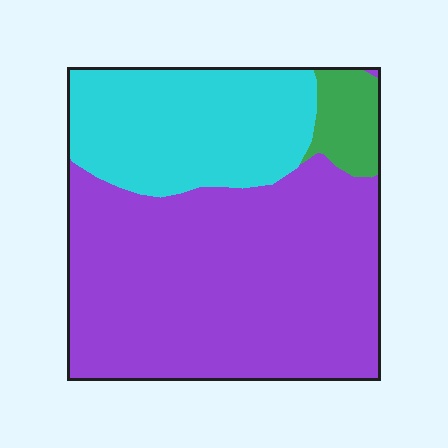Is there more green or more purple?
Purple.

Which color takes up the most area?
Purple, at roughly 65%.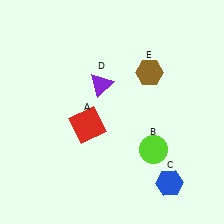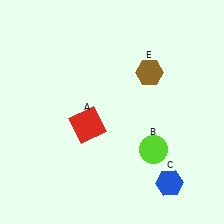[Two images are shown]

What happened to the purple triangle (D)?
The purple triangle (D) was removed in Image 2. It was in the top-left area of Image 1.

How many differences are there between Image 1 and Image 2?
There is 1 difference between the two images.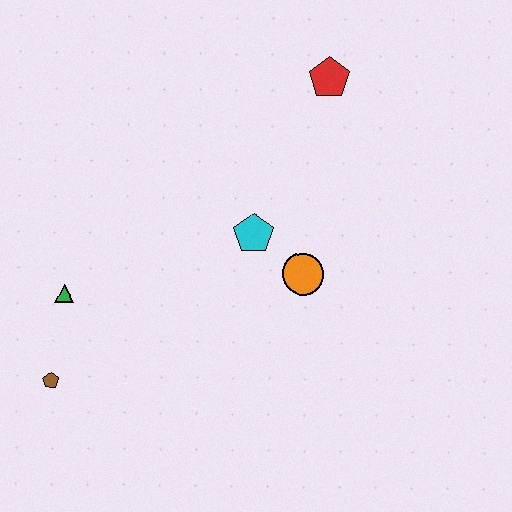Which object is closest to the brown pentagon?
The green triangle is closest to the brown pentagon.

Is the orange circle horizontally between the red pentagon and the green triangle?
Yes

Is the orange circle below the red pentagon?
Yes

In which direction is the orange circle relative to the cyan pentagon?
The orange circle is to the right of the cyan pentagon.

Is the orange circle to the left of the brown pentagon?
No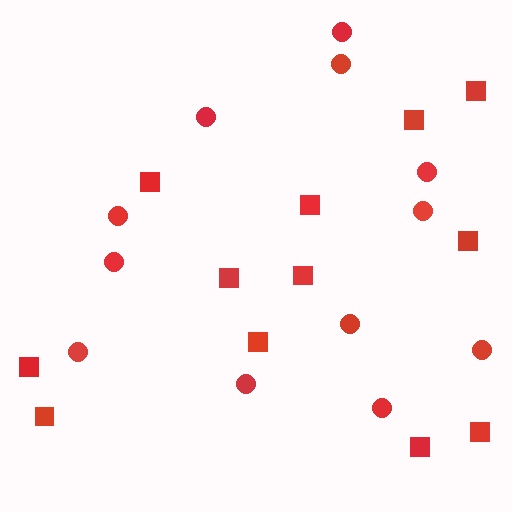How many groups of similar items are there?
There are 2 groups: one group of circles (12) and one group of squares (12).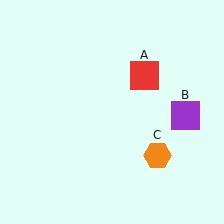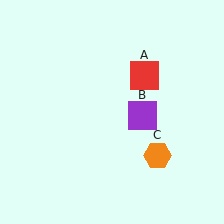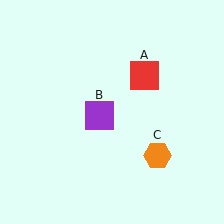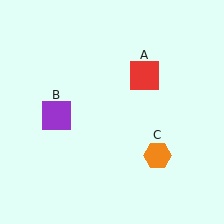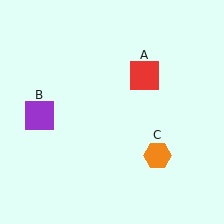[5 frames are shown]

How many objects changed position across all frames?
1 object changed position: purple square (object B).